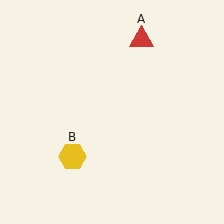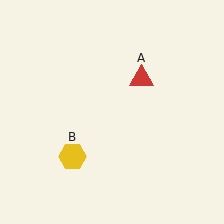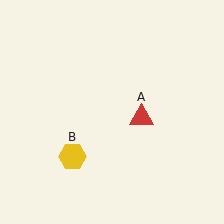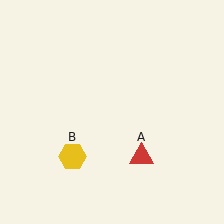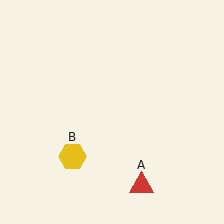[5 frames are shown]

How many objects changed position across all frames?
1 object changed position: red triangle (object A).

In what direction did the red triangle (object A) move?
The red triangle (object A) moved down.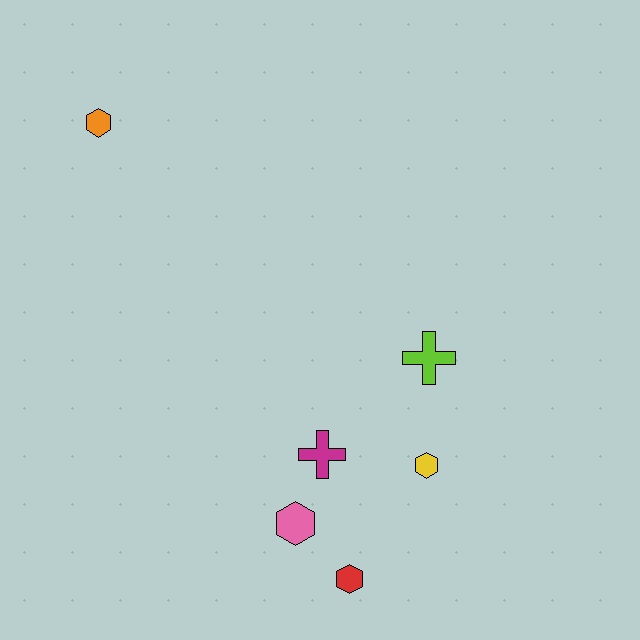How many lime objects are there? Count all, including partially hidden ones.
There is 1 lime object.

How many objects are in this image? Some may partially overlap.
There are 6 objects.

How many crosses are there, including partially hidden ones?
There are 2 crosses.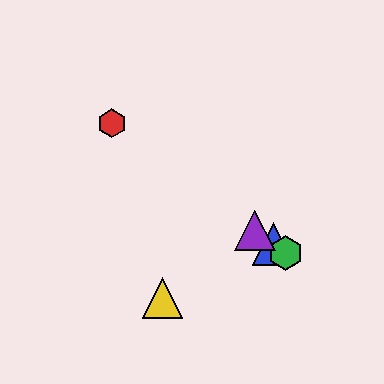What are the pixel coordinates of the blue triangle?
The blue triangle is at (273, 244).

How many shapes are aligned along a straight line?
4 shapes (the red hexagon, the blue triangle, the green hexagon, the purple triangle) are aligned along a straight line.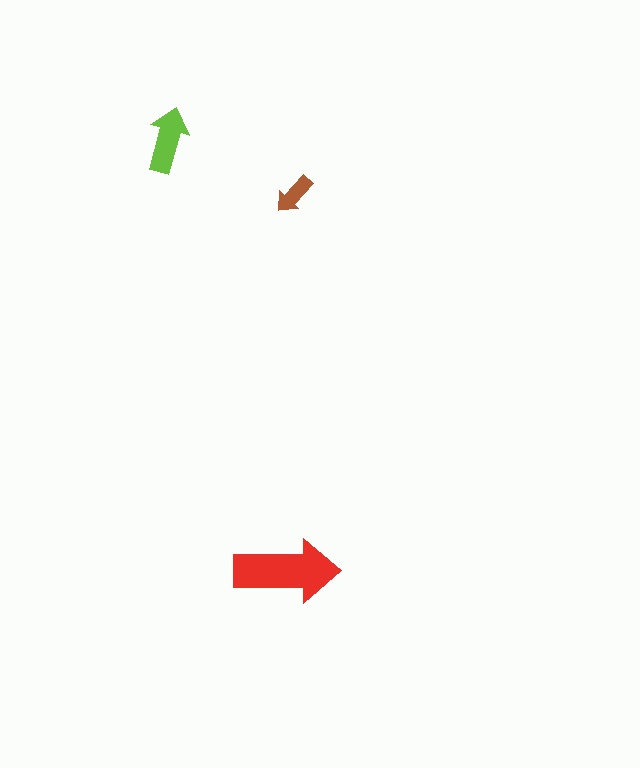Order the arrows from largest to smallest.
the red one, the lime one, the brown one.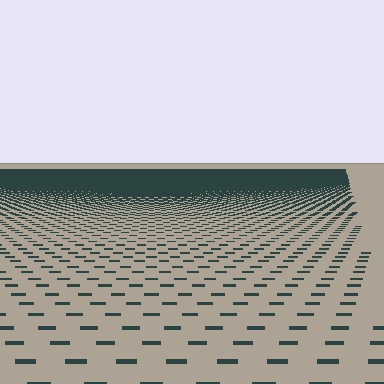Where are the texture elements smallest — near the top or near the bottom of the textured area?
Near the top.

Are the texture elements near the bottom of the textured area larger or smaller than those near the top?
Larger. Near the bottom, elements are closer to the viewer and appear at a bigger on-screen size.